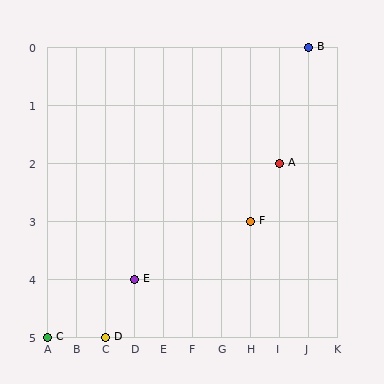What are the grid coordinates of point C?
Point C is at grid coordinates (A, 5).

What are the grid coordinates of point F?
Point F is at grid coordinates (H, 3).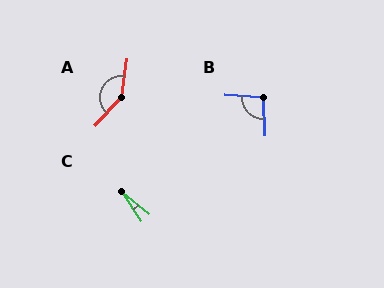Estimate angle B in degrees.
Approximately 96 degrees.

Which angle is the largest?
A, at approximately 144 degrees.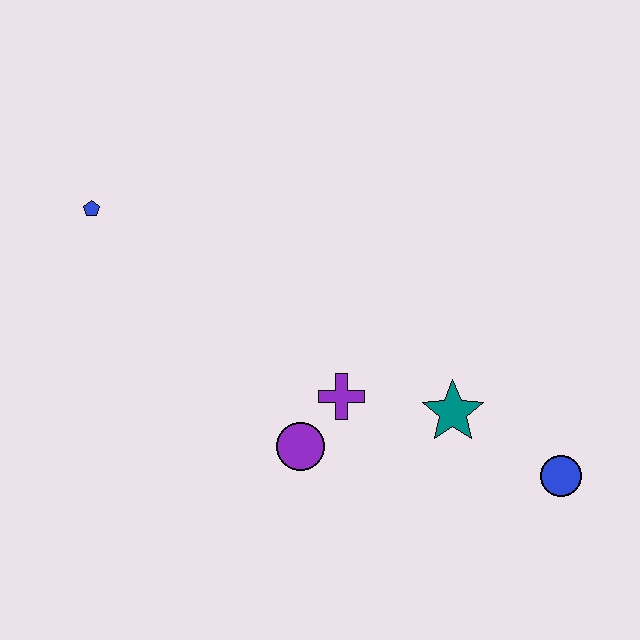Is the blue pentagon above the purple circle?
Yes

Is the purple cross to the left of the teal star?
Yes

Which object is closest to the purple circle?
The purple cross is closest to the purple circle.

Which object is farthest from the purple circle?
The blue pentagon is farthest from the purple circle.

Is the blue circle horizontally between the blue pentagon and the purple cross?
No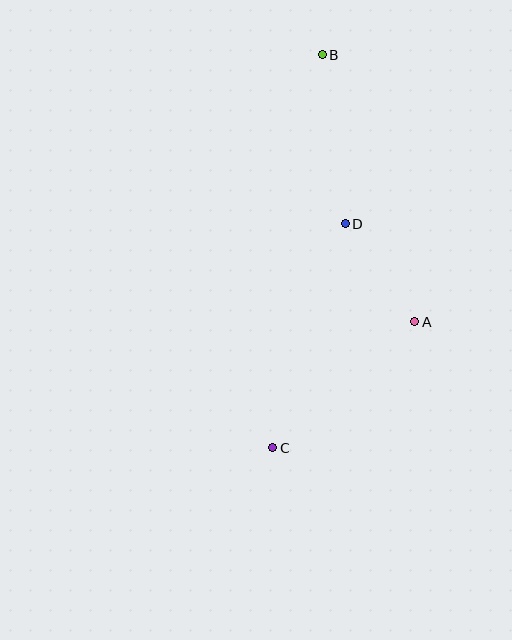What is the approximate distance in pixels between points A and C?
The distance between A and C is approximately 190 pixels.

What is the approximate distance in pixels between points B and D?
The distance between B and D is approximately 170 pixels.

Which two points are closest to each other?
Points A and D are closest to each other.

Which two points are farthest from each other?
Points B and C are farthest from each other.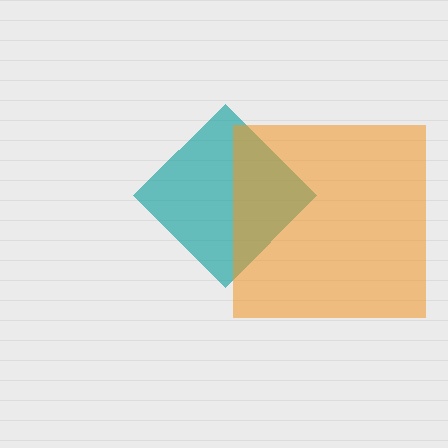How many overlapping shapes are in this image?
There are 2 overlapping shapes in the image.